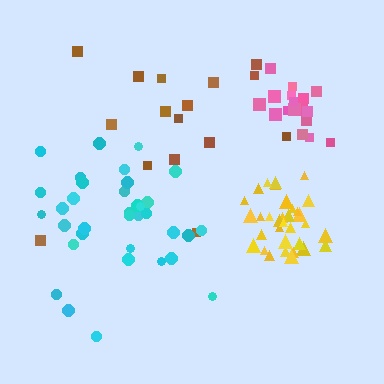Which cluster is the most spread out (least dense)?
Brown.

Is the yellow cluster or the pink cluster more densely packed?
Yellow.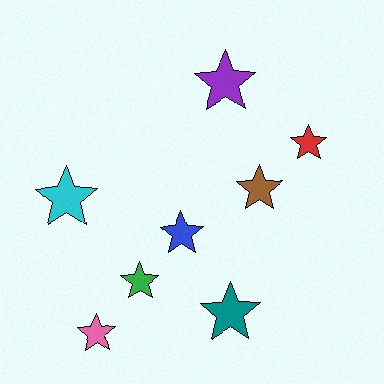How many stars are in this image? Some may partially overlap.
There are 8 stars.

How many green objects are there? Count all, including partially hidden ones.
There is 1 green object.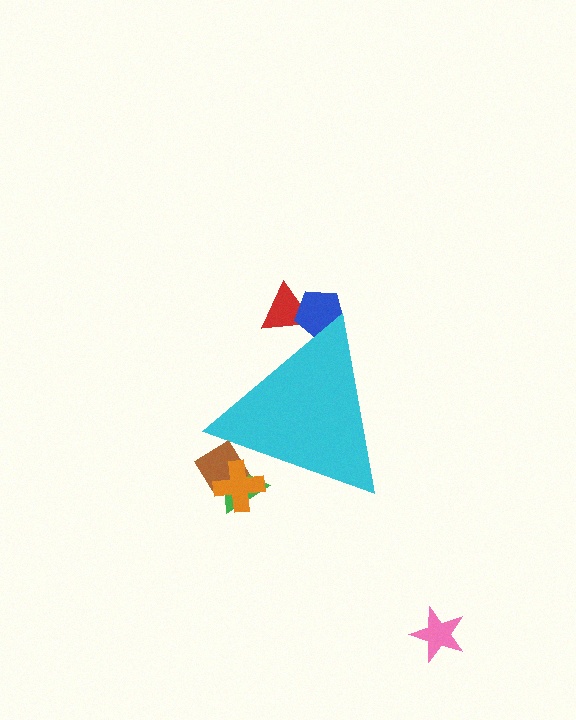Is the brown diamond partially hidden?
Yes, the brown diamond is partially hidden behind the cyan triangle.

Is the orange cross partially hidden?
Yes, the orange cross is partially hidden behind the cyan triangle.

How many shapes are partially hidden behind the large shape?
5 shapes are partially hidden.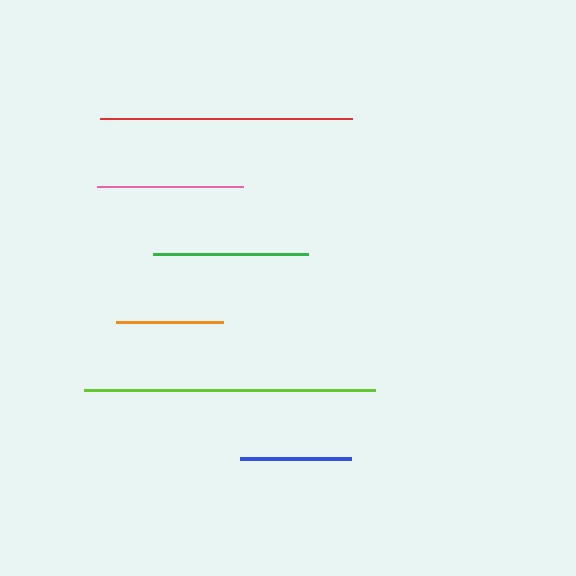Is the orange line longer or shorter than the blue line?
The blue line is longer than the orange line.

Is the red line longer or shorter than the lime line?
The lime line is longer than the red line.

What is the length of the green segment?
The green segment is approximately 154 pixels long.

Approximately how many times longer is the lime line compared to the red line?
The lime line is approximately 1.2 times the length of the red line.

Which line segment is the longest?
The lime line is the longest at approximately 291 pixels.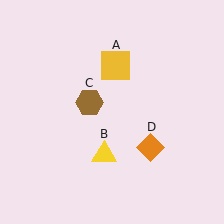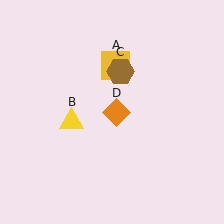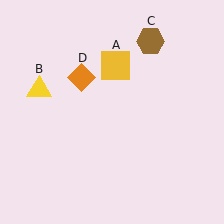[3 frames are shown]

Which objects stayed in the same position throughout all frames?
Yellow square (object A) remained stationary.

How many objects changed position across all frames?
3 objects changed position: yellow triangle (object B), brown hexagon (object C), orange diamond (object D).